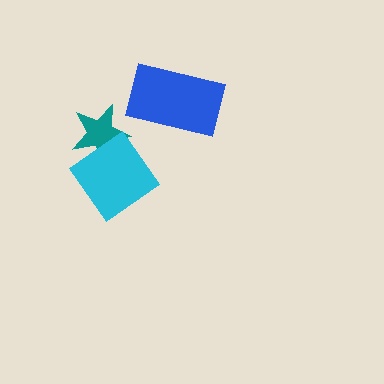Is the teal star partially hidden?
Yes, it is partially covered by another shape.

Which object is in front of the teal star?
The cyan diamond is in front of the teal star.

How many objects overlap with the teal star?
1 object overlaps with the teal star.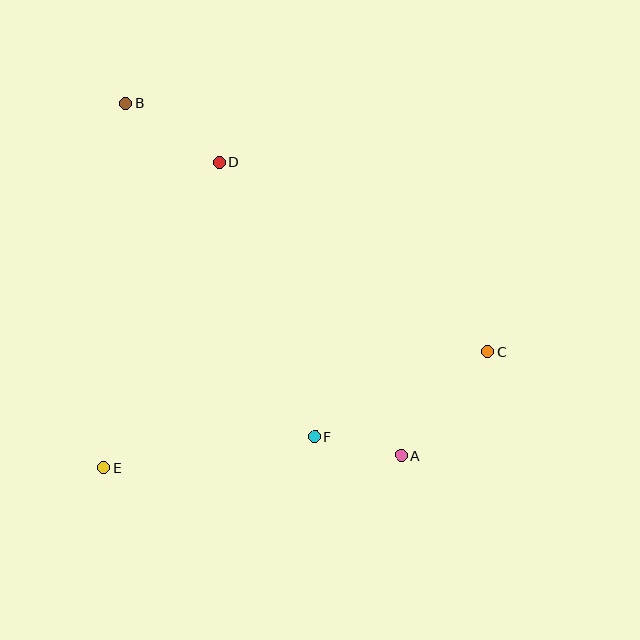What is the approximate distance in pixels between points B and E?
The distance between B and E is approximately 365 pixels.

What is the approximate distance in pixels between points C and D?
The distance between C and D is approximately 329 pixels.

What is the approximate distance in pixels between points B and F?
The distance between B and F is approximately 384 pixels.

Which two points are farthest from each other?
Points A and B are farthest from each other.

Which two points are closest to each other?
Points A and F are closest to each other.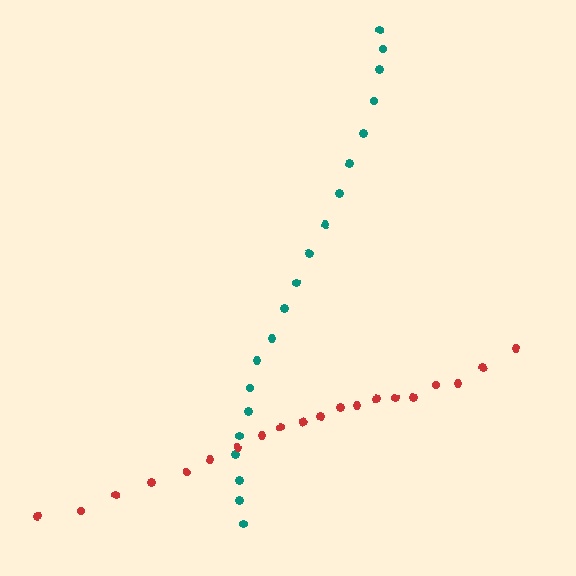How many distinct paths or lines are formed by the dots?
There are 2 distinct paths.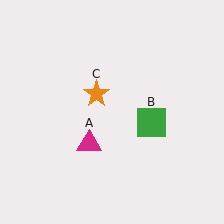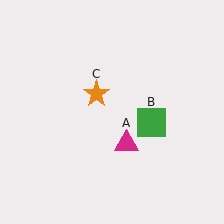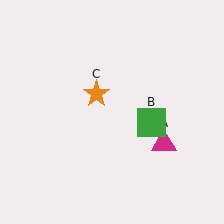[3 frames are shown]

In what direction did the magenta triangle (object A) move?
The magenta triangle (object A) moved right.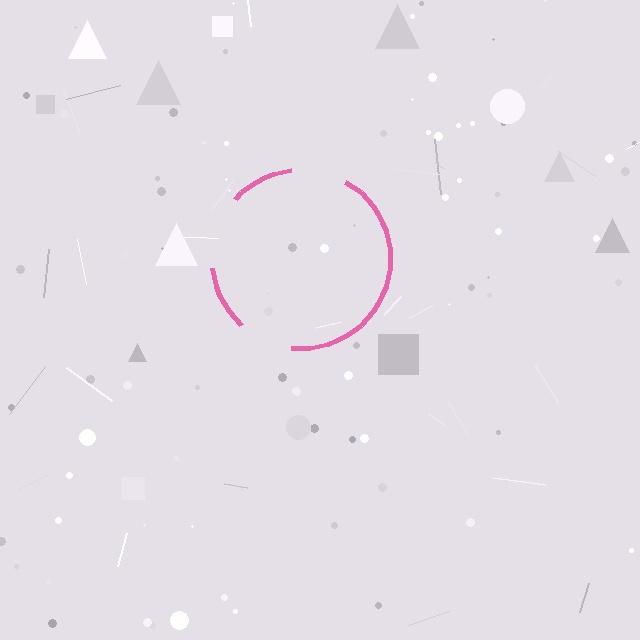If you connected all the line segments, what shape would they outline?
They would outline a circle.